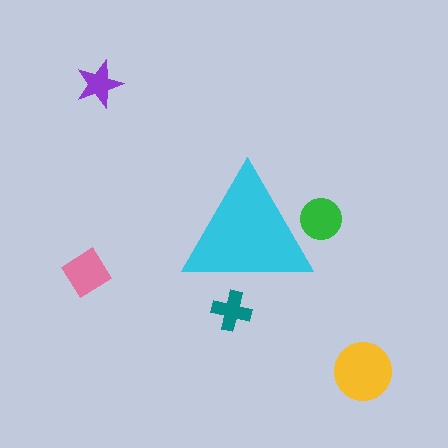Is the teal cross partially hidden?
Yes, the teal cross is partially hidden behind the cyan triangle.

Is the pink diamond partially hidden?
No, the pink diamond is fully visible.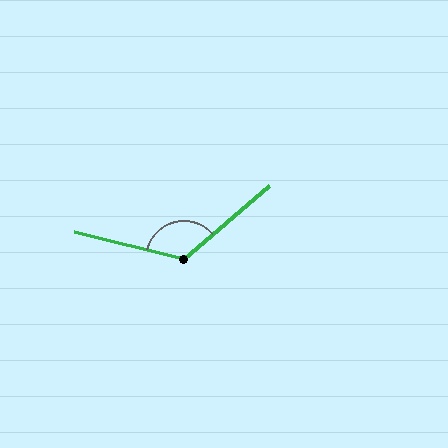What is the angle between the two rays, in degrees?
Approximately 126 degrees.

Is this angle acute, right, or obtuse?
It is obtuse.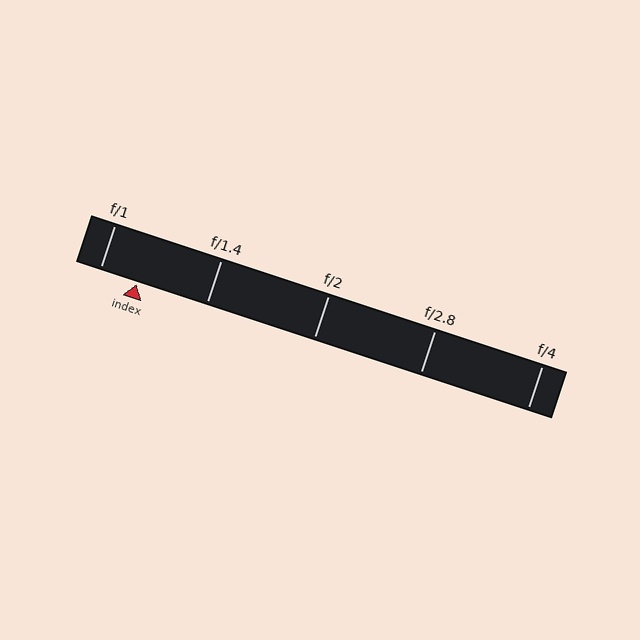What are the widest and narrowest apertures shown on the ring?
The widest aperture shown is f/1 and the narrowest is f/4.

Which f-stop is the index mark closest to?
The index mark is closest to f/1.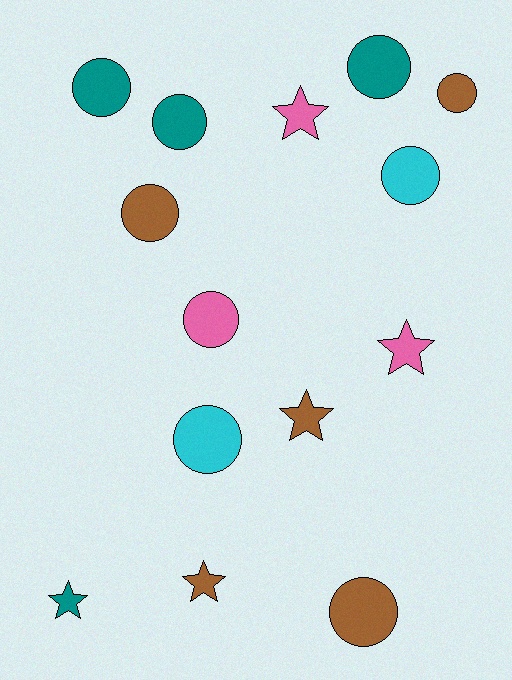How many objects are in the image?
There are 14 objects.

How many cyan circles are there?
There are 2 cyan circles.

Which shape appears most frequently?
Circle, with 9 objects.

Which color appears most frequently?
Brown, with 5 objects.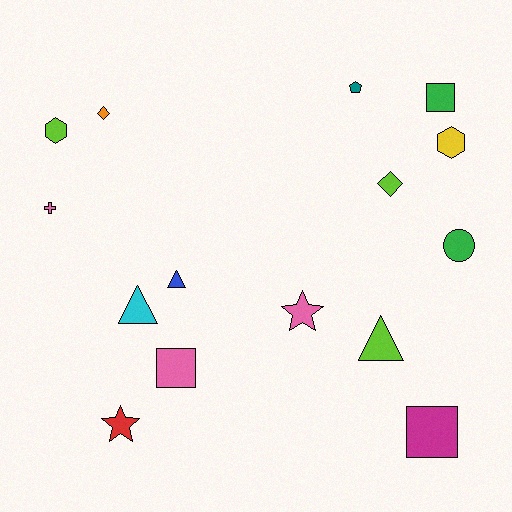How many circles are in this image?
There is 1 circle.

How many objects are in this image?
There are 15 objects.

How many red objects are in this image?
There is 1 red object.